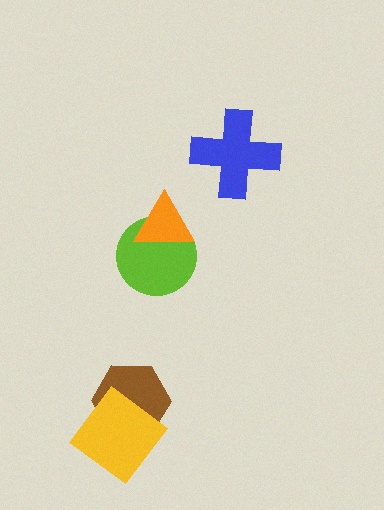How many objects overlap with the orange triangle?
1 object overlaps with the orange triangle.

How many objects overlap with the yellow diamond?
1 object overlaps with the yellow diamond.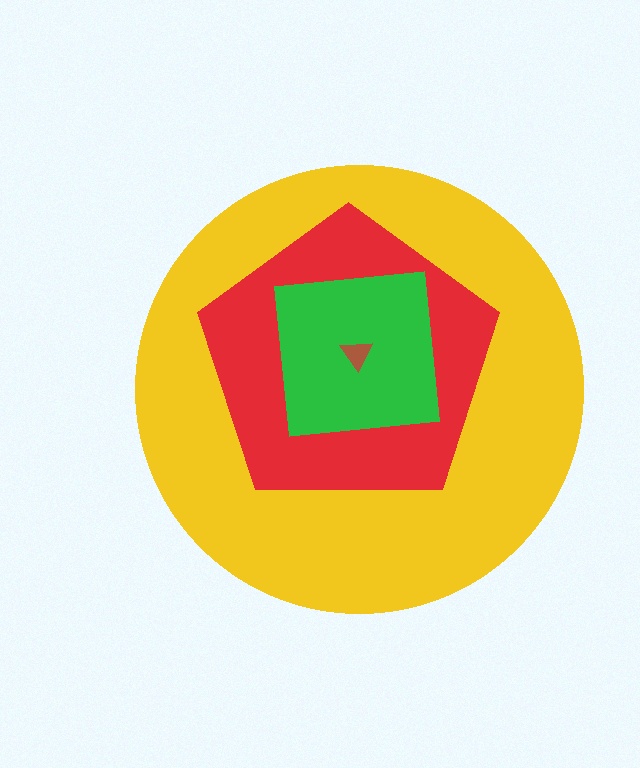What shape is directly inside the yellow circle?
The red pentagon.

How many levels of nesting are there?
4.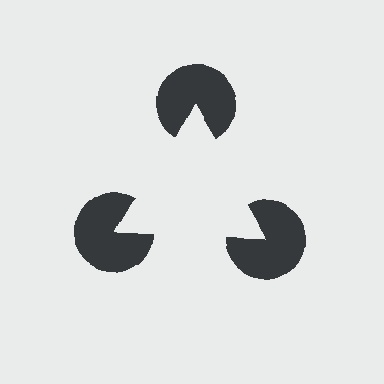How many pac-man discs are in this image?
There are 3 — one at each vertex of the illusory triangle.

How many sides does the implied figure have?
3 sides.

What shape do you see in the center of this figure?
An illusory triangle — its edges are inferred from the aligned wedge cuts in the pac-man discs, not physically drawn.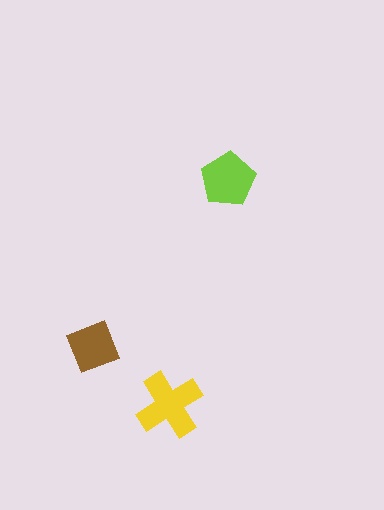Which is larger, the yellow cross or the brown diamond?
The yellow cross.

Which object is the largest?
The yellow cross.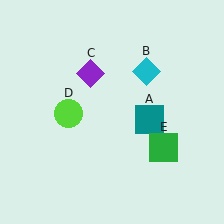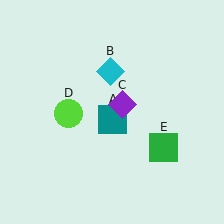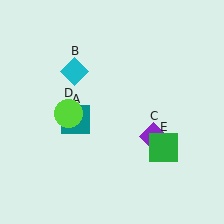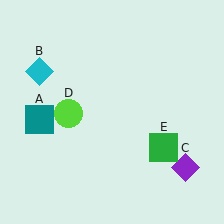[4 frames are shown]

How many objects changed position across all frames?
3 objects changed position: teal square (object A), cyan diamond (object B), purple diamond (object C).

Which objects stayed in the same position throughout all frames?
Lime circle (object D) and green square (object E) remained stationary.